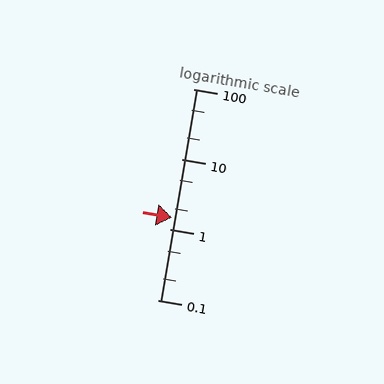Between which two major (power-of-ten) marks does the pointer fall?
The pointer is between 1 and 10.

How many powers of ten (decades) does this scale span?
The scale spans 3 decades, from 0.1 to 100.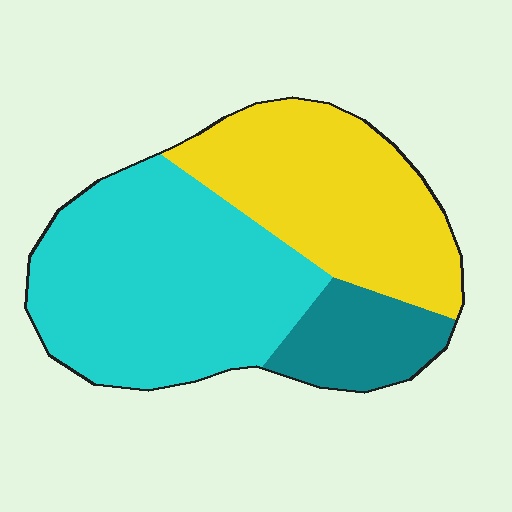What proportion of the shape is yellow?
Yellow takes up about three eighths (3/8) of the shape.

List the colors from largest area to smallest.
From largest to smallest: cyan, yellow, teal.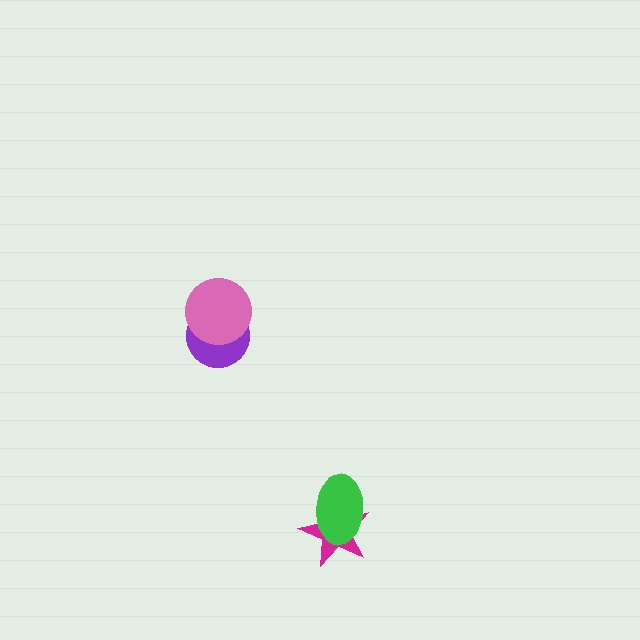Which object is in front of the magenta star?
The green ellipse is in front of the magenta star.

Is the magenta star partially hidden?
Yes, it is partially covered by another shape.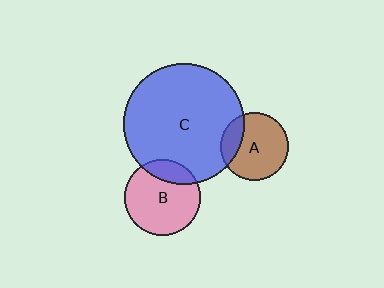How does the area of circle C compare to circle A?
Approximately 3.2 times.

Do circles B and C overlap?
Yes.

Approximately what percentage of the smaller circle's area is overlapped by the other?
Approximately 20%.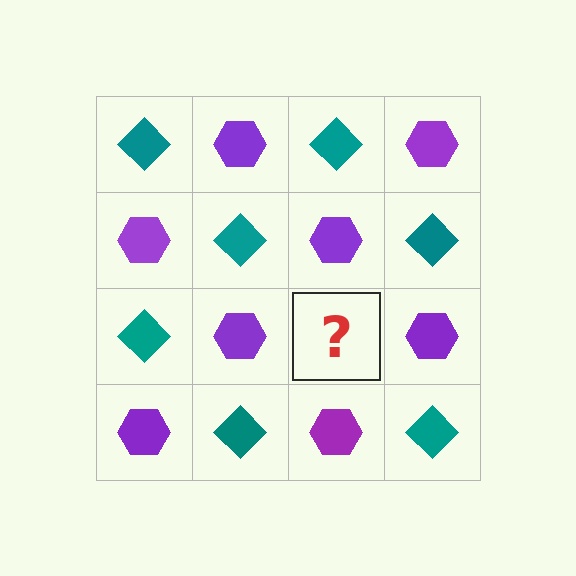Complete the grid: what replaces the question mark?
The question mark should be replaced with a teal diamond.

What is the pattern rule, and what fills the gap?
The rule is that it alternates teal diamond and purple hexagon in a checkerboard pattern. The gap should be filled with a teal diamond.